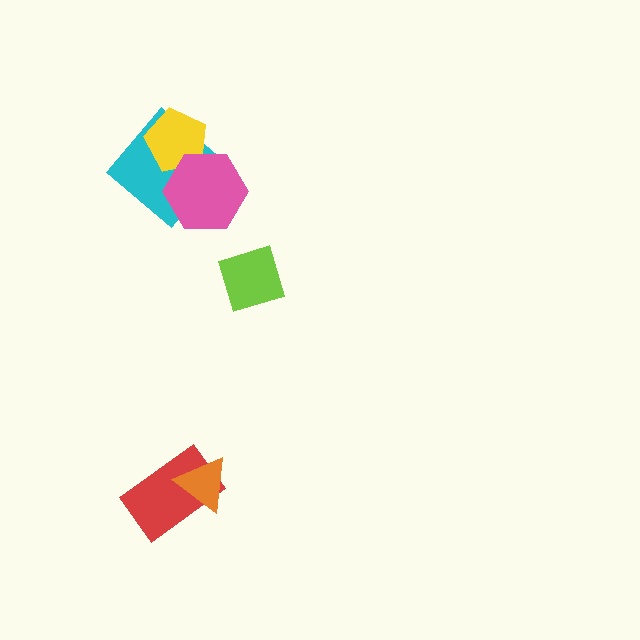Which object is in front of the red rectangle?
The orange triangle is in front of the red rectangle.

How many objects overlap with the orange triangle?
1 object overlaps with the orange triangle.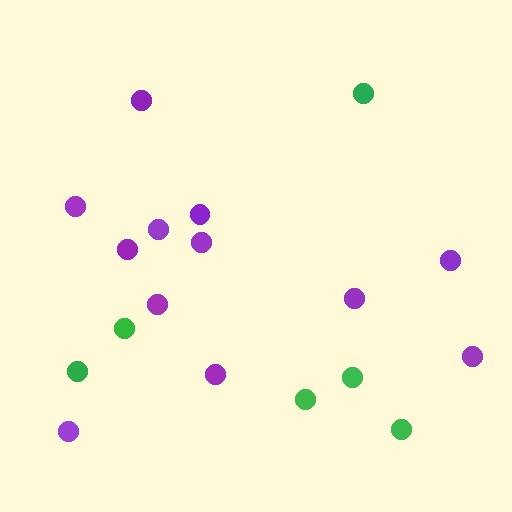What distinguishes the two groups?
There are 2 groups: one group of purple circles (12) and one group of green circles (6).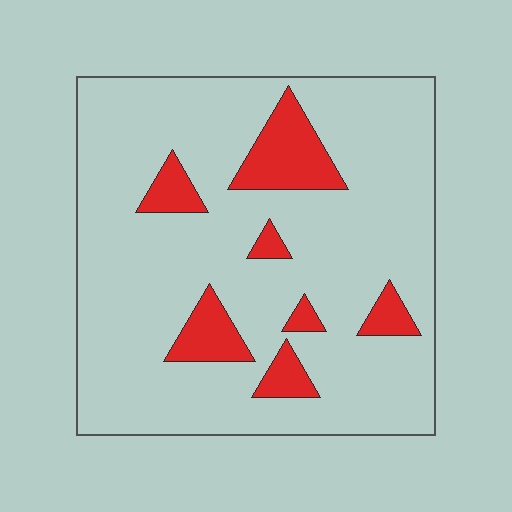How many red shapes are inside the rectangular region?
7.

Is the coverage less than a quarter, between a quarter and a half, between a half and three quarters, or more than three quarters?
Less than a quarter.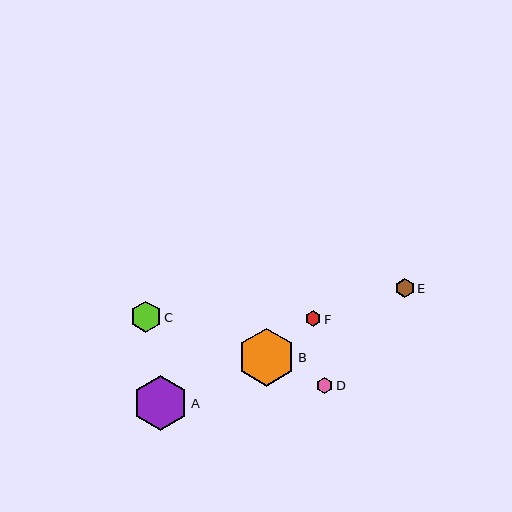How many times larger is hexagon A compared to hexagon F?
Hexagon A is approximately 3.5 times the size of hexagon F.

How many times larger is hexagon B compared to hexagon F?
Hexagon B is approximately 3.7 times the size of hexagon F.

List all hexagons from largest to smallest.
From largest to smallest: B, A, C, E, D, F.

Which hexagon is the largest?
Hexagon B is the largest with a size of approximately 58 pixels.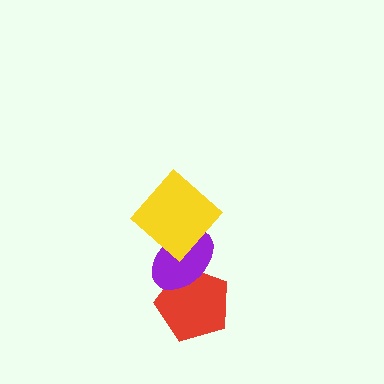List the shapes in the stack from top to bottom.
From top to bottom: the yellow diamond, the purple ellipse, the red pentagon.